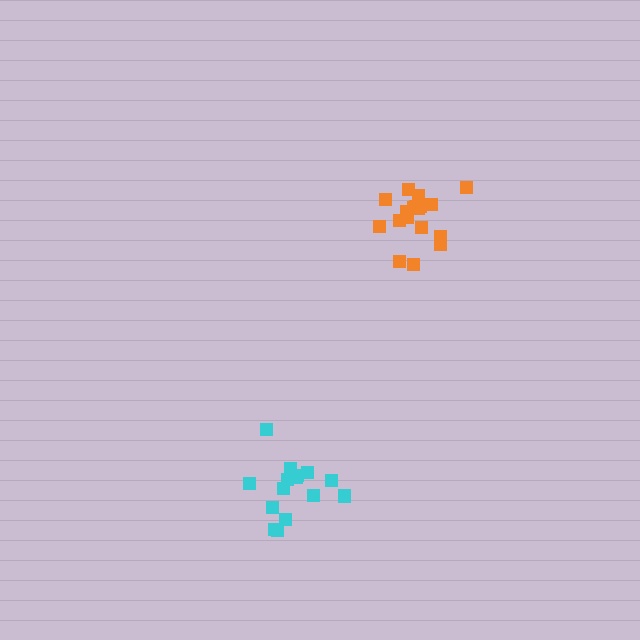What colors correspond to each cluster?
The clusters are colored: orange, cyan.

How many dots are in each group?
Group 1: 18 dots, Group 2: 15 dots (33 total).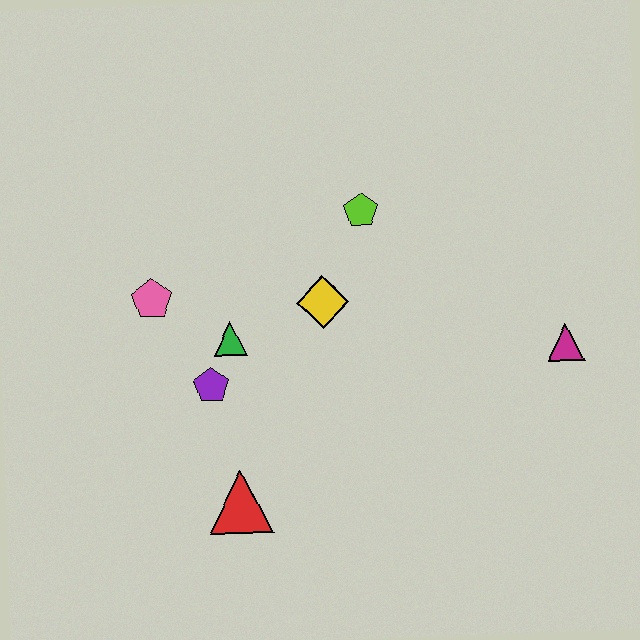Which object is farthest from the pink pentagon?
The magenta triangle is farthest from the pink pentagon.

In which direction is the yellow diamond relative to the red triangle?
The yellow diamond is above the red triangle.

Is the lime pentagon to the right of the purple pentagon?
Yes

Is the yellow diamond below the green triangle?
No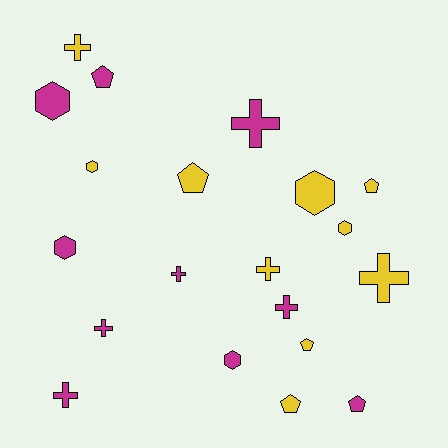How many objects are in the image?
There are 20 objects.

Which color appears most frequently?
Yellow, with 10 objects.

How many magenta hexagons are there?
There are 3 magenta hexagons.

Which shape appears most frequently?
Cross, with 8 objects.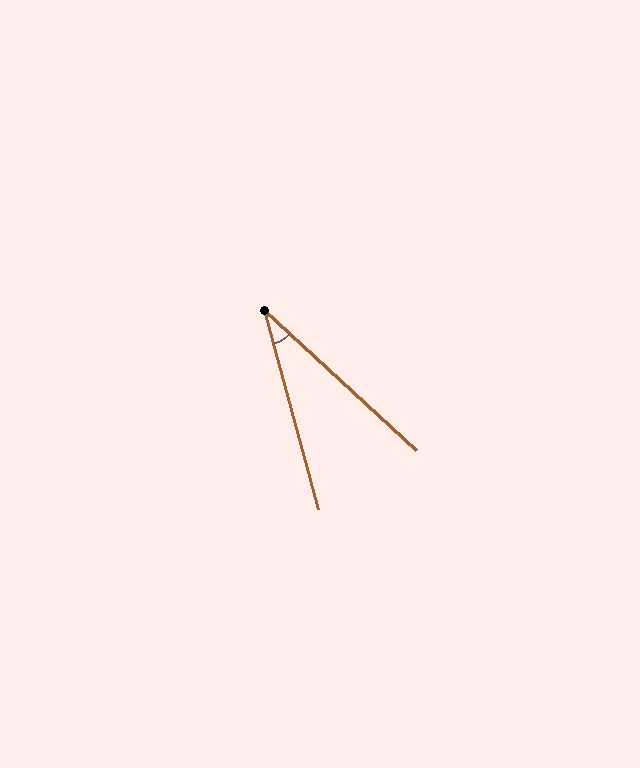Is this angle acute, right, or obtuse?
It is acute.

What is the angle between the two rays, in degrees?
Approximately 32 degrees.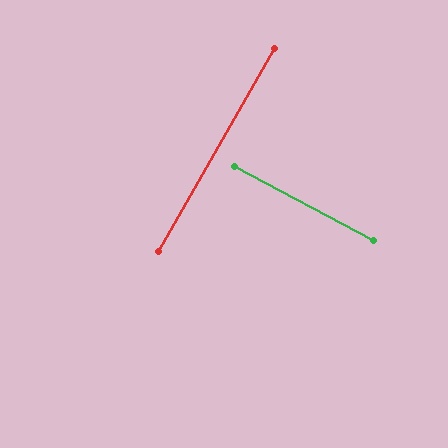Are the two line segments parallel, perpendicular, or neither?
Perpendicular — they meet at approximately 88°.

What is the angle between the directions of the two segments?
Approximately 88 degrees.